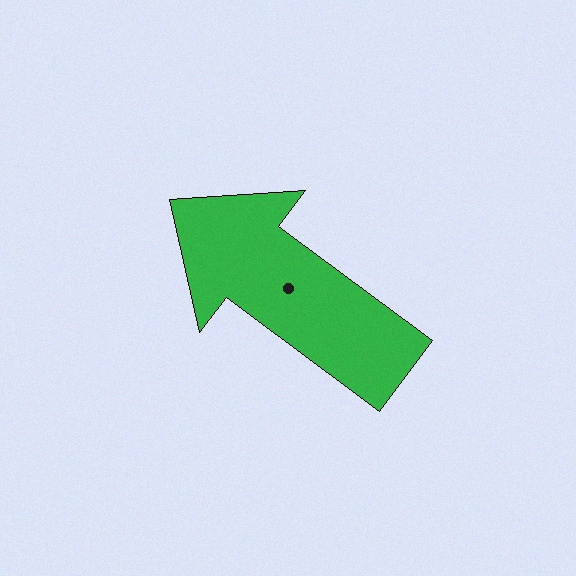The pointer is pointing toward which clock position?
Roughly 10 o'clock.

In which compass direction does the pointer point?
Northwest.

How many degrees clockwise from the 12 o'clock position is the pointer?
Approximately 307 degrees.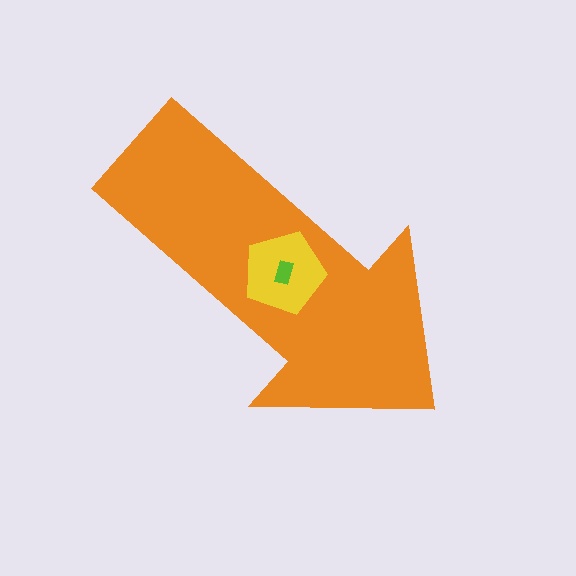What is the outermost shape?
The orange arrow.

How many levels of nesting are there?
3.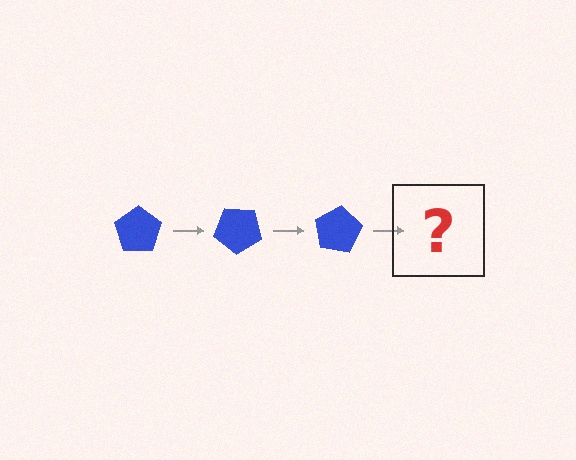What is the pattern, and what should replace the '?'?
The pattern is that the pentagon rotates 40 degrees each step. The '?' should be a blue pentagon rotated 120 degrees.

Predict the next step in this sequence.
The next step is a blue pentagon rotated 120 degrees.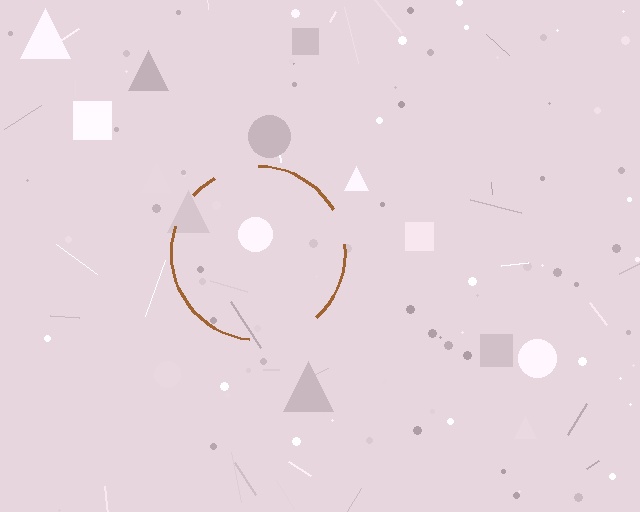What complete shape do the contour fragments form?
The contour fragments form a circle.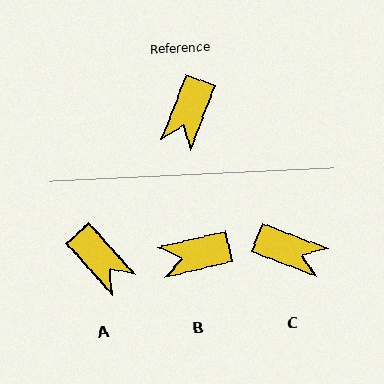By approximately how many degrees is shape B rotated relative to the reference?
Approximately 55 degrees clockwise.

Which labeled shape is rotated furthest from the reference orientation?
C, about 90 degrees away.